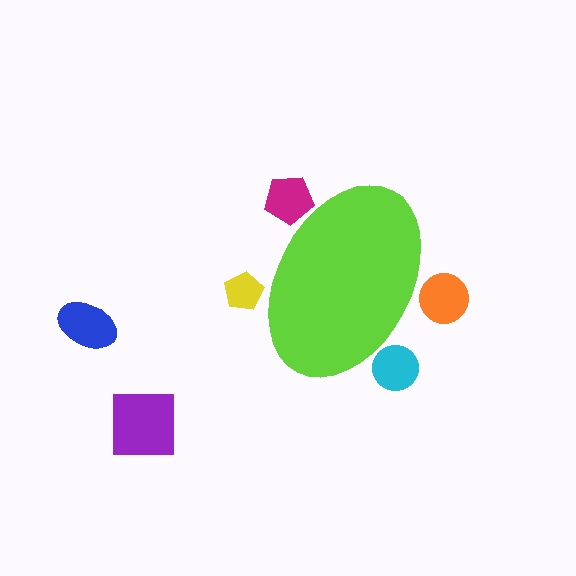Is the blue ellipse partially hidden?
No, the blue ellipse is fully visible.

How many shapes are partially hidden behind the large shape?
4 shapes are partially hidden.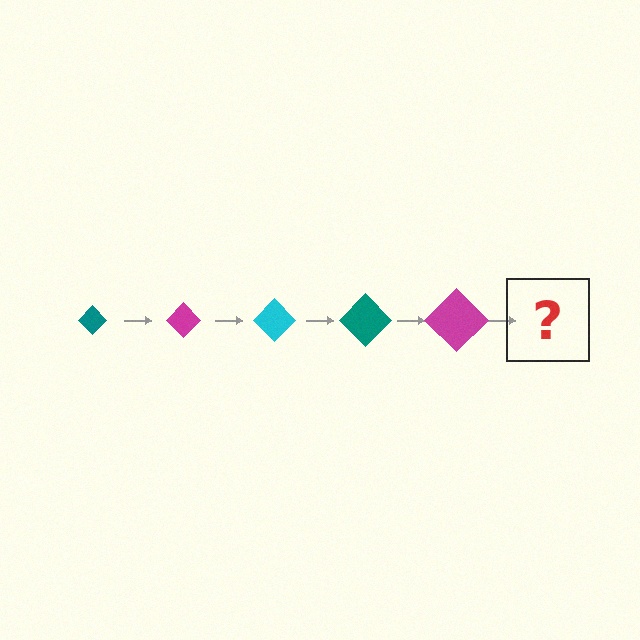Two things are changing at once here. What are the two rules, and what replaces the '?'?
The two rules are that the diamond grows larger each step and the color cycles through teal, magenta, and cyan. The '?' should be a cyan diamond, larger than the previous one.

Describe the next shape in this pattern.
It should be a cyan diamond, larger than the previous one.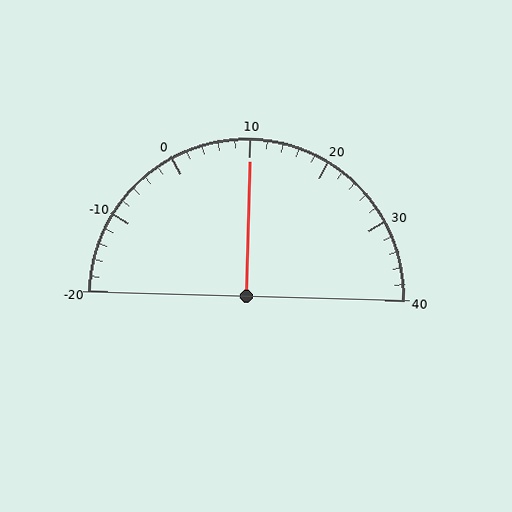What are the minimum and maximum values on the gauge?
The gauge ranges from -20 to 40.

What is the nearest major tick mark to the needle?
The nearest major tick mark is 10.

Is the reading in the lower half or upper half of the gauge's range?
The reading is in the upper half of the range (-20 to 40).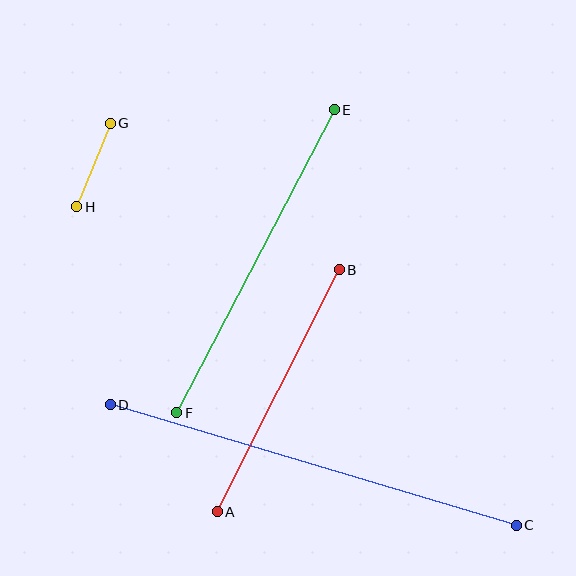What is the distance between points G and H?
The distance is approximately 90 pixels.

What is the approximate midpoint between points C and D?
The midpoint is at approximately (313, 465) pixels.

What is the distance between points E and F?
The distance is approximately 341 pixels.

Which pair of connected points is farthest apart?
Points C and D are farthest apart.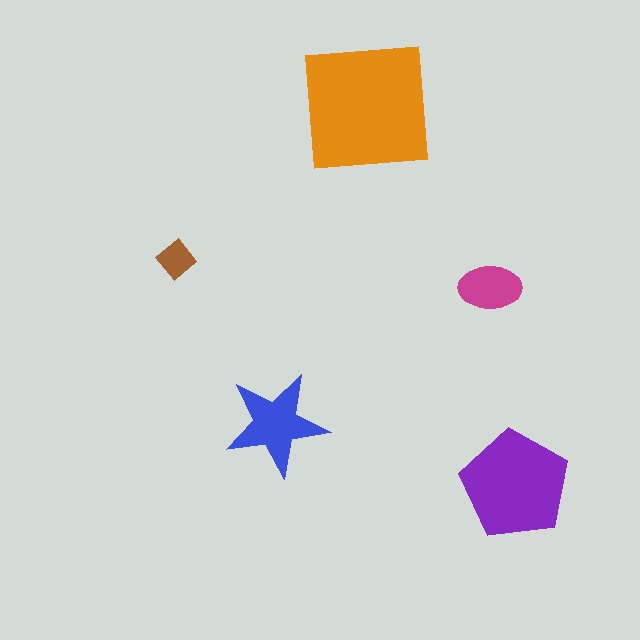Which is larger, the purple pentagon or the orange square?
The orange square.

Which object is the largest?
The orange square.